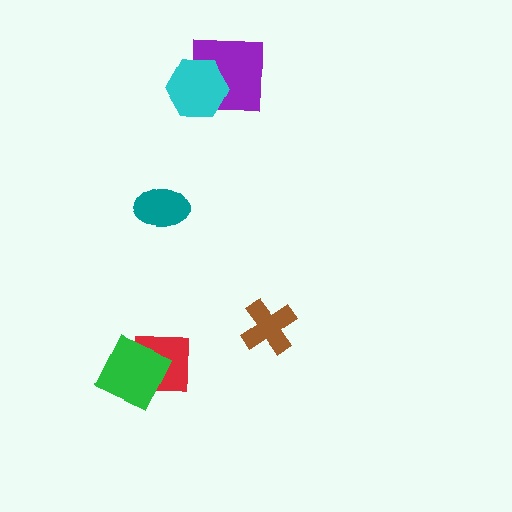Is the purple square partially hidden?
Yes, it is partially covered by another shape.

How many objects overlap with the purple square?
1 object overlaps with the purple square.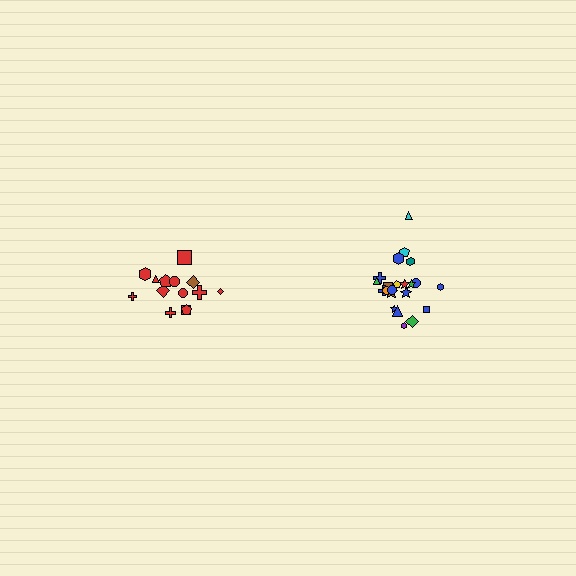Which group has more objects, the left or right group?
The right group.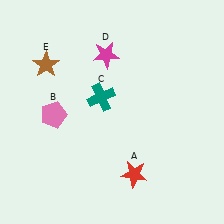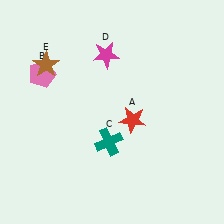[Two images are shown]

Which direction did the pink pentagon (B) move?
The pink pentagon (B) moved up.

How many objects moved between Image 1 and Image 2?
3 objects moved between the two images.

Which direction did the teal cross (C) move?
The teal cross (C) moved down.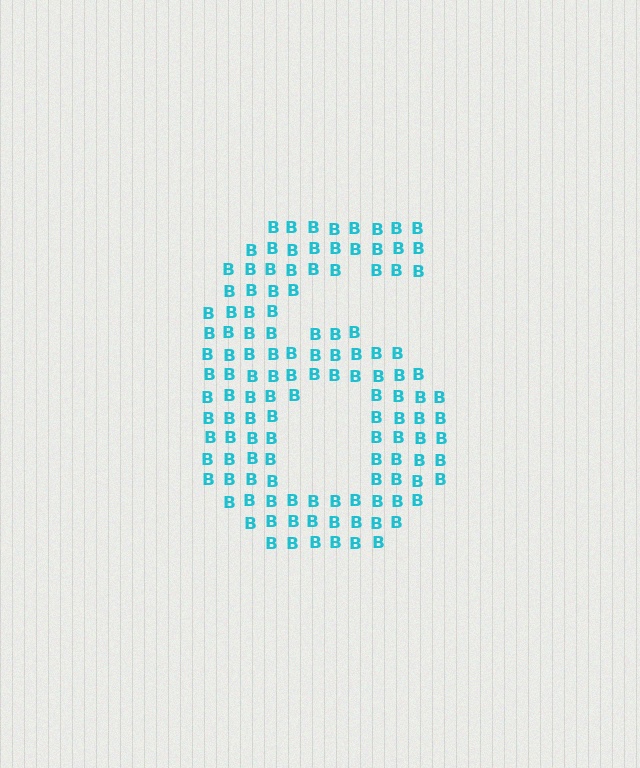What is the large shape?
The large shape is the digit 6.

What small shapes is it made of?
It is made of small letter B's.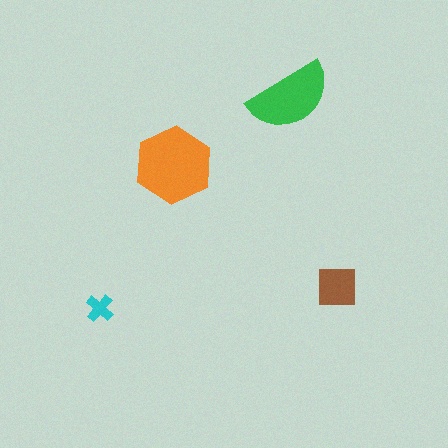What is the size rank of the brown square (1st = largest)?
3rd.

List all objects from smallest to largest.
The cyan cross, the brown square, the green semicircle, the orange hexagon.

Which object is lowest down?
The cyan cross is bottommost.